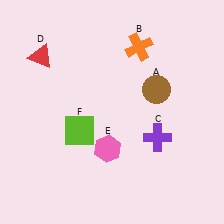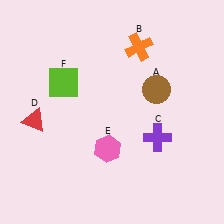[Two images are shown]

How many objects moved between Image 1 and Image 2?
2 objects moved between the two images.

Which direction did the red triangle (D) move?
The red triangle (D) moved down.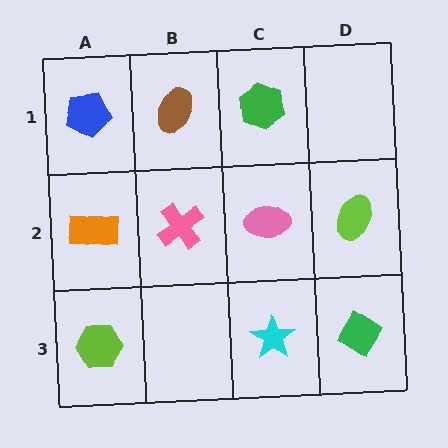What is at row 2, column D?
A lime ellipse.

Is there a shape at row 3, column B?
No, that cell is empty.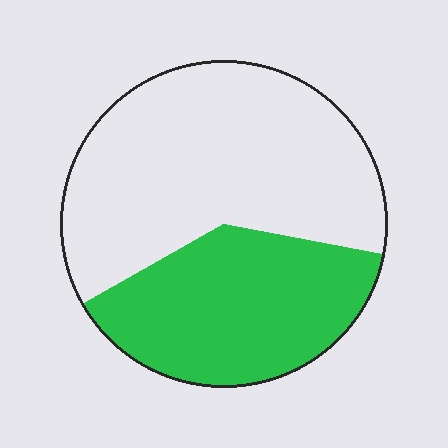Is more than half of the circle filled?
No.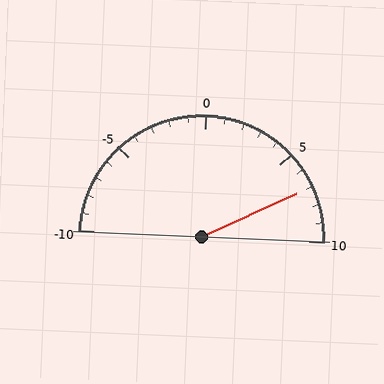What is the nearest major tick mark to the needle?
The nearest major tick mark is 5.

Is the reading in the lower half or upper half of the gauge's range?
The reading is in the upper half of the range (-10 to 10).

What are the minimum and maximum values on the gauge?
The gauge ranges from -10 to 10.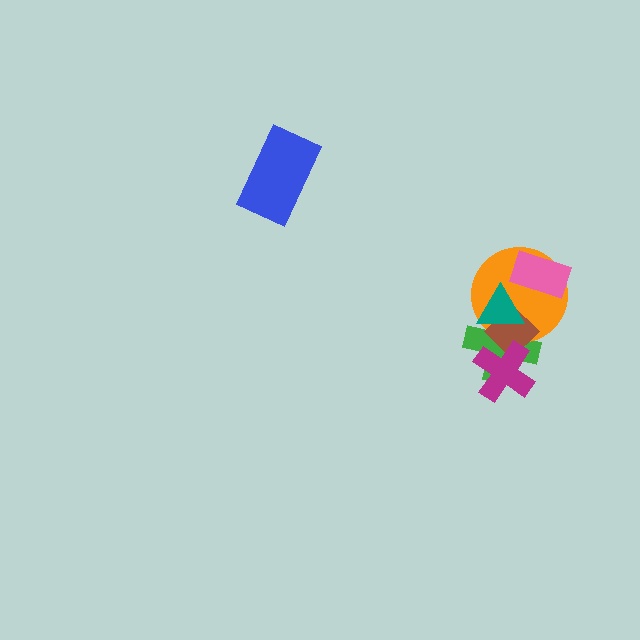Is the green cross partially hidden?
Yes, it is partially covered by another shape.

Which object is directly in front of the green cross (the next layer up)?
The orange circle is directly in front of the green cross.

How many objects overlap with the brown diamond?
4 objects overlap with the brown diamond.